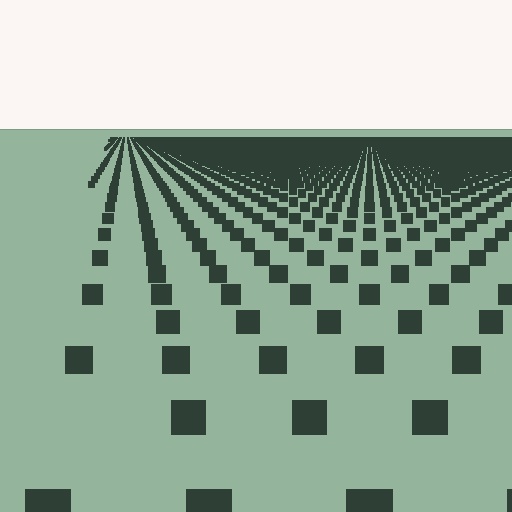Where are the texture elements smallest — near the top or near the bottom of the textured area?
Near the top.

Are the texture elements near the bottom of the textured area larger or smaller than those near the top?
Larger. Near the bottom, elements are closer to the viewer and appear at a bigger on-screen size.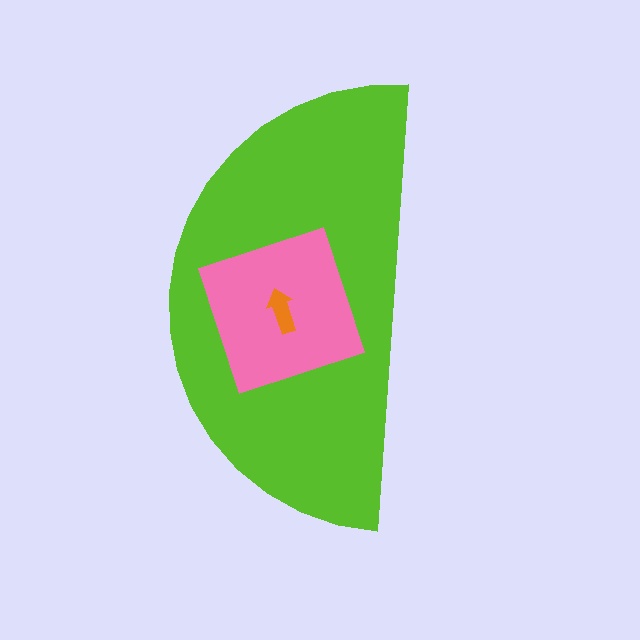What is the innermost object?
The orange arrow.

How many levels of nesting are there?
3.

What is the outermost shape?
The lime semicircle.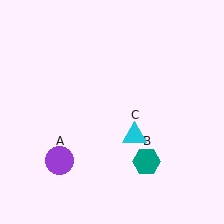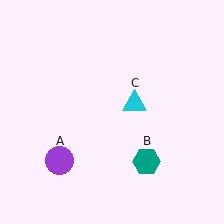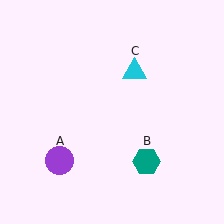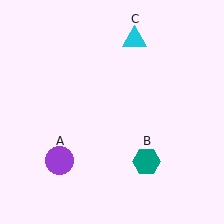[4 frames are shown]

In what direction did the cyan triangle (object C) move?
The cyan triangle (object C) moved up.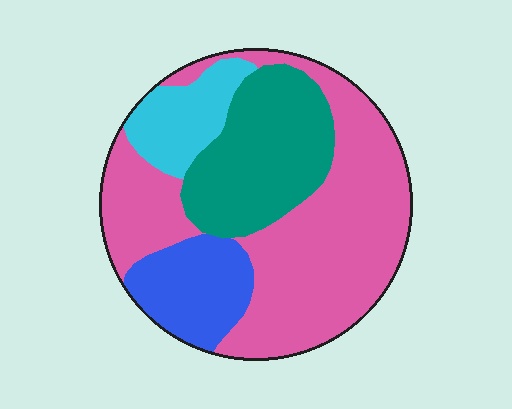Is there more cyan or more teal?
Teal.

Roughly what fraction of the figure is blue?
Blue takes up less than a quarter of the figure.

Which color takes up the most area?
Pink, at roughly 50%.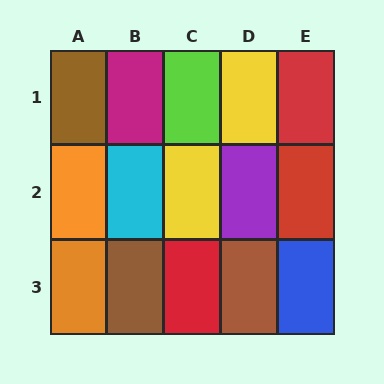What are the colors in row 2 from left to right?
Orange, cyan, yellow, purple, red.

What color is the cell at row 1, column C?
Lime.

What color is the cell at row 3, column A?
Orange.